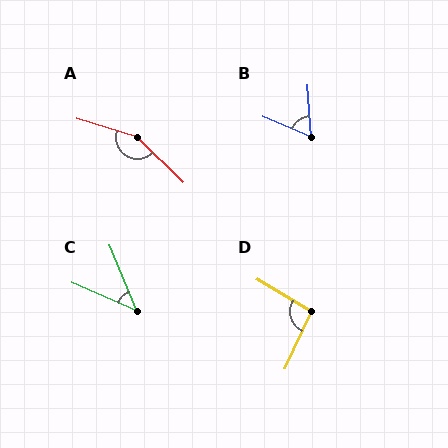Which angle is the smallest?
C, at approximately 45 degrees.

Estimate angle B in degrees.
Approximately 63 degrees.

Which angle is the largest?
A, at approximately 153 degrees.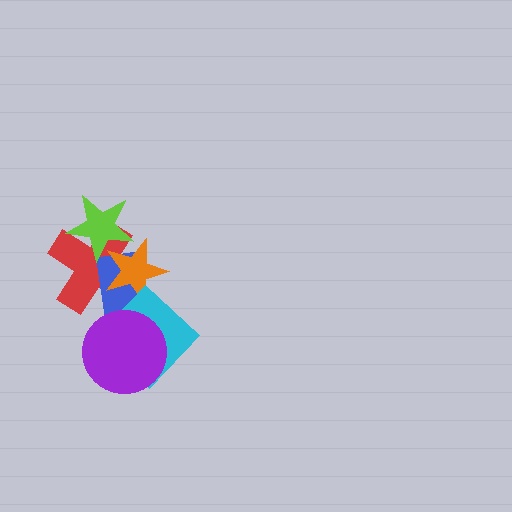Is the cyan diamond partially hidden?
Yes, it is partially covered by another shape.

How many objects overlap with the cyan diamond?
2 objects overlap with the cyan diamond.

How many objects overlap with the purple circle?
2 objects overlap with the purple circle.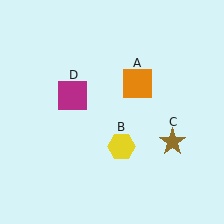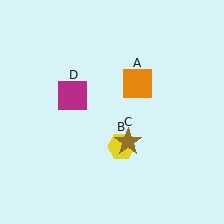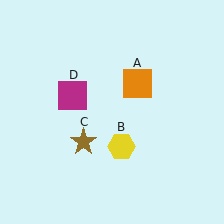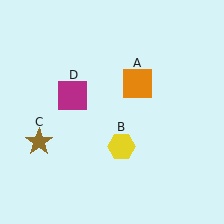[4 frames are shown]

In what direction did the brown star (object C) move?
The brown star (object C) moved left.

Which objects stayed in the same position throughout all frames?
Orange square (object A) and yellow hexagon (object B) and magenta square (object D) remained stationary.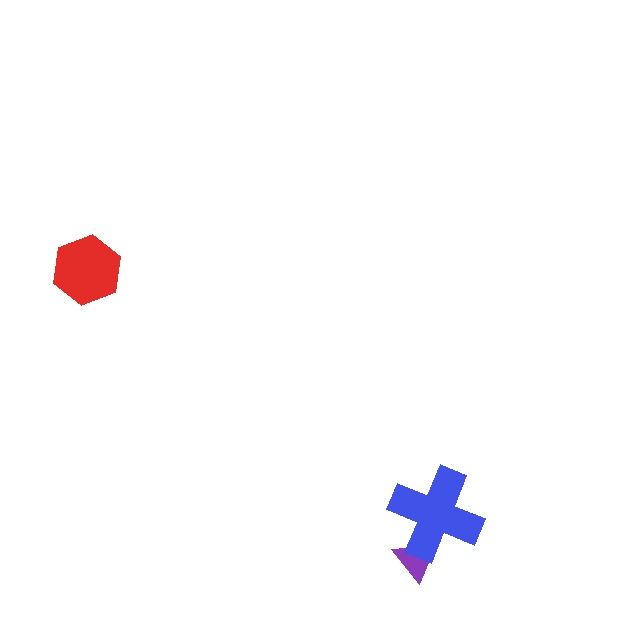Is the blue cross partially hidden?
No, no other shape covers it.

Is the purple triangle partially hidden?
Yes, it is partially covered by another shape.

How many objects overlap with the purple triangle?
1 object overlaps with the purple triangle.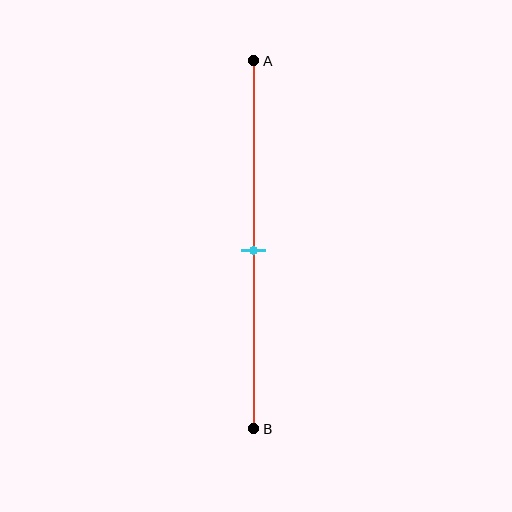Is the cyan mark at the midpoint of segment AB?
Yes, the mark is approximately at the midpoint.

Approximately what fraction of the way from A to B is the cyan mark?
The cyan mark is approximately 50% of the way from A to B.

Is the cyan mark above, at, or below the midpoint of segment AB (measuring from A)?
The cyan mark is approximately at the midpoint of segment AB.